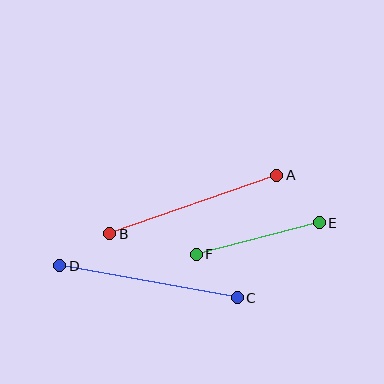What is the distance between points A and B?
The distance is approximately 177 pixels.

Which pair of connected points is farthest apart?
Points C and D are farthest apart.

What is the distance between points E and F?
The distance is approximately 127 pixels.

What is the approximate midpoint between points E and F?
The midpoint is at approximately (258, 238) pixels.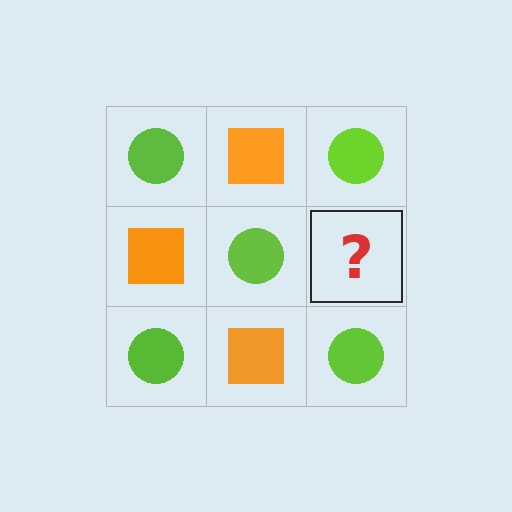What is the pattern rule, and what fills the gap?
The rule is that it alternates lime circle and orange square in a checkerboard pattern. The gap should be filled with an orange square.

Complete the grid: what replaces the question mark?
The question mark should be replaced with an orange square.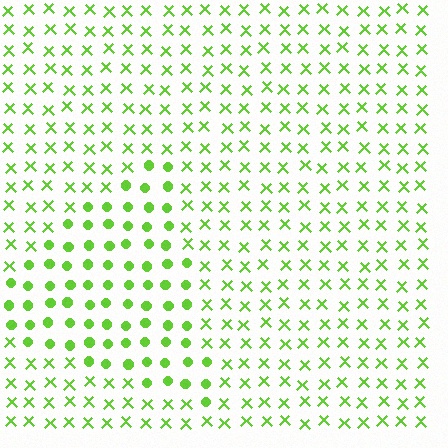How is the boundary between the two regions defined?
The boundary is defined by a change in element shape: circles inside vs. X marks outside. All elements share the same color and spacing.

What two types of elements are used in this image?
The image uses circles inside the triangle region and X marks outside it.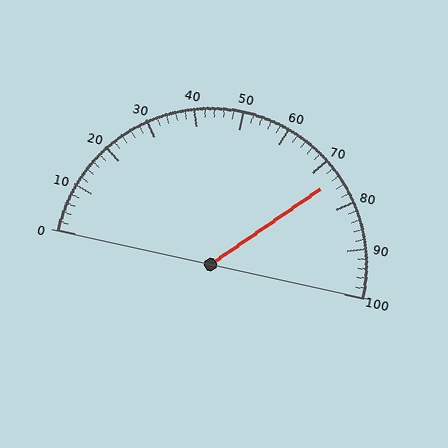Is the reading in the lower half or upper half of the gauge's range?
The reading is in the upper half of the range (0 to 100).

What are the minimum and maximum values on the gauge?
The gauge ranges from 0 to 100.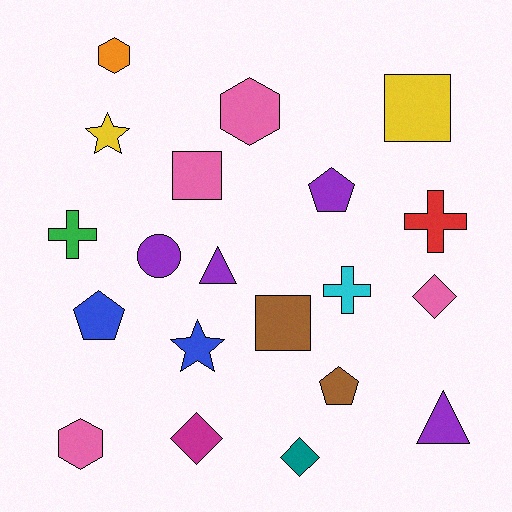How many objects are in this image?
There are 20 objects.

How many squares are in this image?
There are 3 squares.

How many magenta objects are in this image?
There is 1 magenta object.